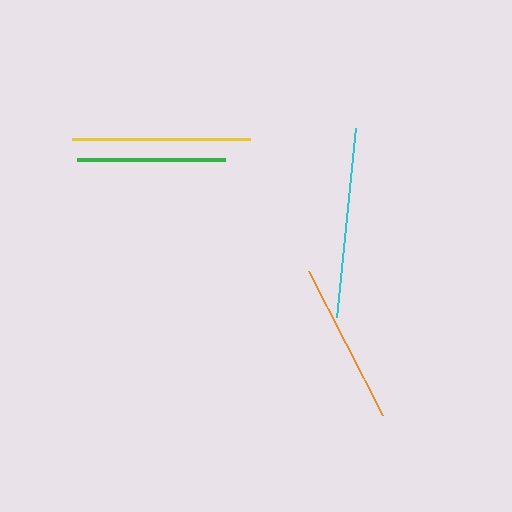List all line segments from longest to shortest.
From longest to shortest: cyan, yellow, orange, green.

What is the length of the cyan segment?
The cyan segment is approximately 190 pixels long.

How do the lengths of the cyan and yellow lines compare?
The cyan and yellow lines are approximately the same length.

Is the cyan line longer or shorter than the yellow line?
The cyan line is longer than the yellow line.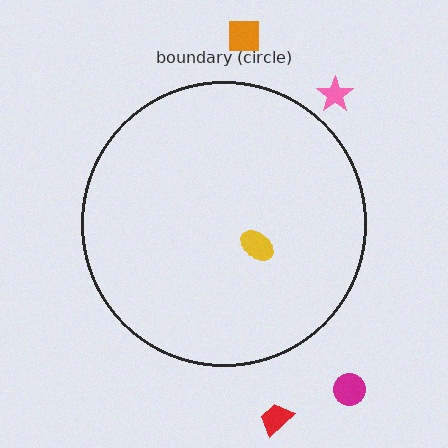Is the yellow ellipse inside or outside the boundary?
Inside.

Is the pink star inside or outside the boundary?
Outside.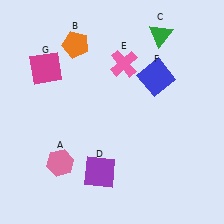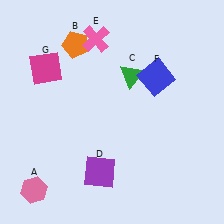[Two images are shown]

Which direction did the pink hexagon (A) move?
The pink hexagon (A) moved down.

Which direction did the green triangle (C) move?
The green triangle (C) moved down.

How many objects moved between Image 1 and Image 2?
3 objects moved between the two images.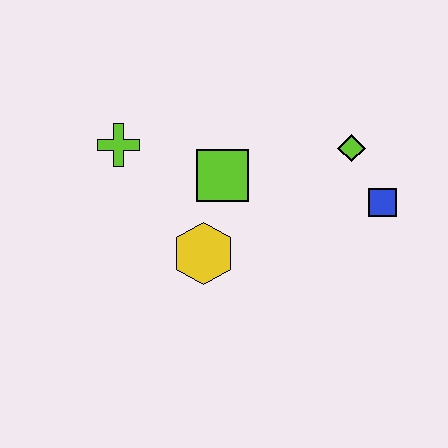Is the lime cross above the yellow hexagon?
Yes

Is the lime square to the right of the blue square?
No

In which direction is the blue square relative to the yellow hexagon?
The blue square is to the right of the yellow hexagon.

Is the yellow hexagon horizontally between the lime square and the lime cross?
Yes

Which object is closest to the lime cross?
The lime square is closest to the lime cross.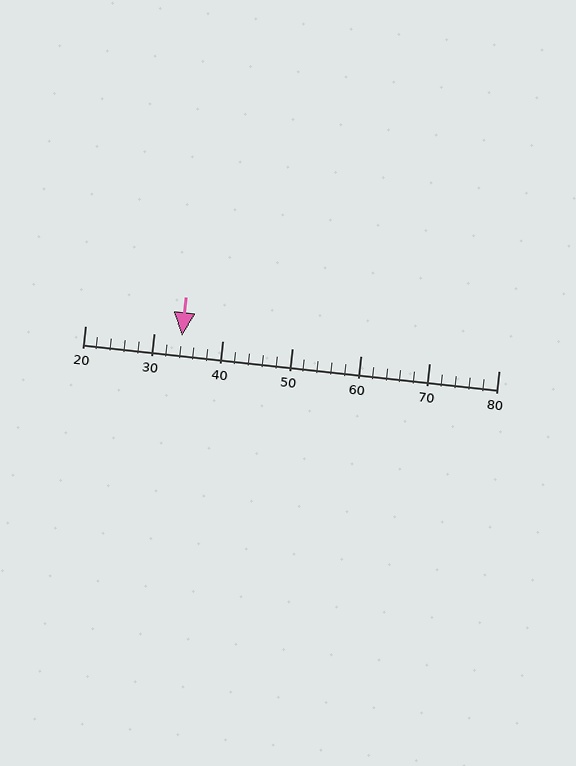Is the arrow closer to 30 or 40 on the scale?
The arrow is closer to 30.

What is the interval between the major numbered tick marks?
The major tick marks are spaced 10 units apart.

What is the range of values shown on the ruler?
The ruler shows values from 20 to 80.